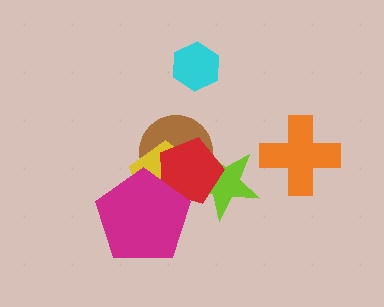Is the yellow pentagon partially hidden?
Yes, it is partially covered by another shape.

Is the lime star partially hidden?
Yes, it is partially covered by another shape.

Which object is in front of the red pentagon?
The magenta pentagon is in front of the red pentagon.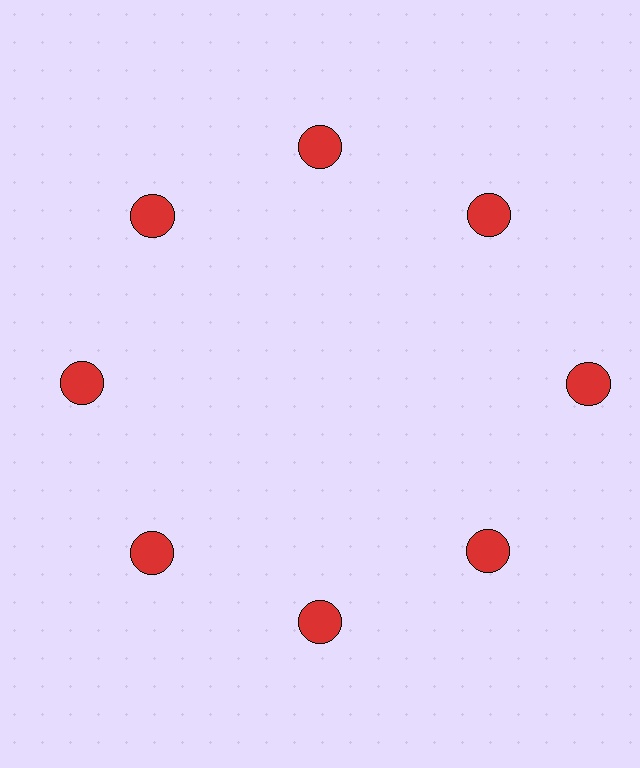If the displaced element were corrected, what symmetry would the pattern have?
It would have 8-fold rotational symmetry — the pattern would map onto itself every 45 degrees.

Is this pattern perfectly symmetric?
No. The 8 red circles are arranged in a ring, but one element near the 3 o'clock position is pushed outward from the center, breaking the 8-fold rotational symmetry.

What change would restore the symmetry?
The symmetry would be restored by moving it inward, back onto the ring so that all 8 circles sit at equal angles and equal distance from the center.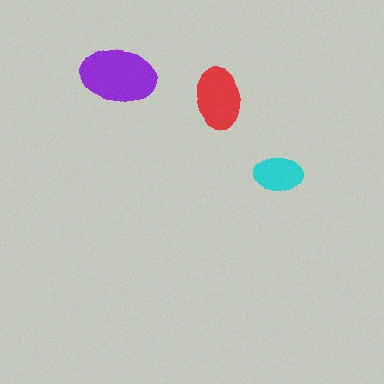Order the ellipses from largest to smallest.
the purple one, the red one, the cyan one.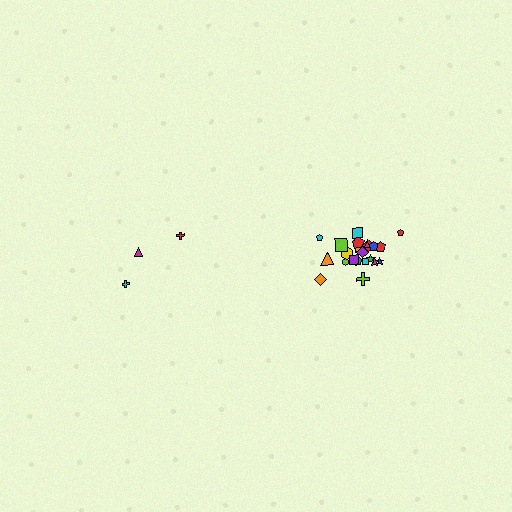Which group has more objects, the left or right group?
The right group.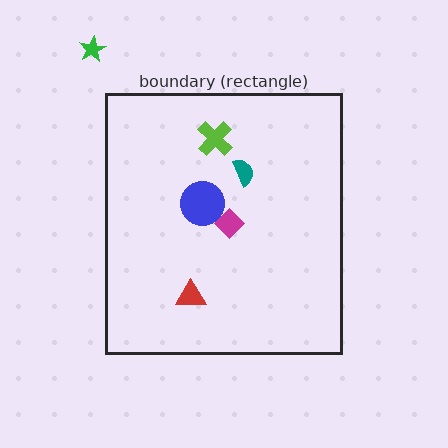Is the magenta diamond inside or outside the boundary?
Inside.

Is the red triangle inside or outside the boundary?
Inside.